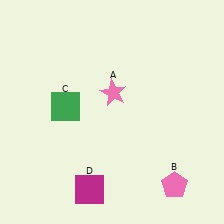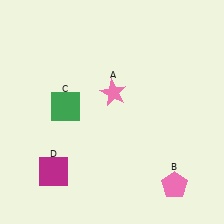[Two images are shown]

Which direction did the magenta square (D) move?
The magenta square (D) moved left.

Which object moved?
The magenta square (D) moved left.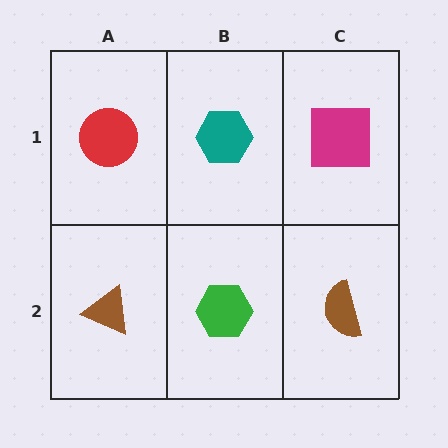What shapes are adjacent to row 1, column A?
A brown triangle (row 2, column A), a teal hexagon (row 1, column B).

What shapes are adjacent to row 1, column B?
A green hexagon (row 2, column B), a red circle (row 1, column A), a magenta square (row 1, column C).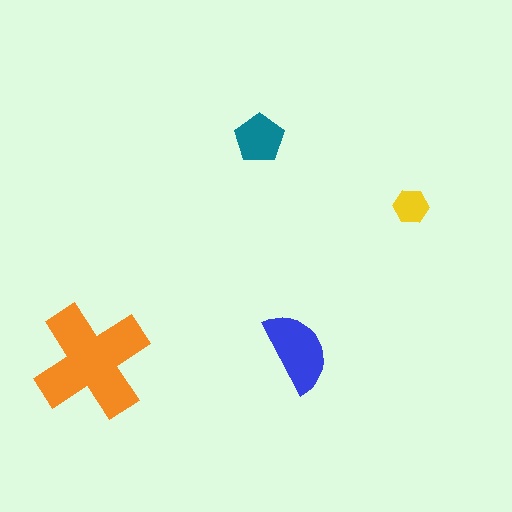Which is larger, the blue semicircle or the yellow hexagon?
The blue semicircle.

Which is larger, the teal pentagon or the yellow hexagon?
The teal pentagon.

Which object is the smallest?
The yellow hexagon.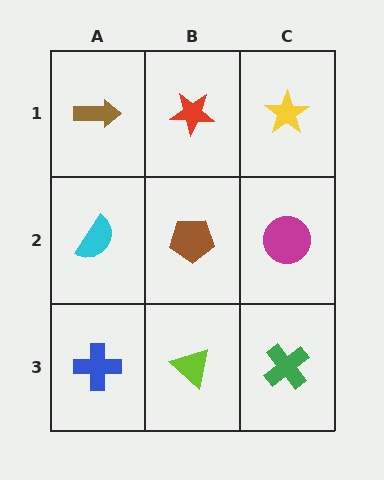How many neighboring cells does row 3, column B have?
3.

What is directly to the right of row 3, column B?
A green cross.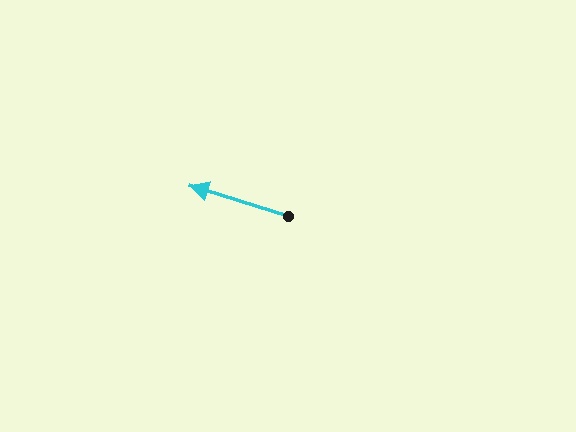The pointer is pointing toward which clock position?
Roughly 10 o'clock.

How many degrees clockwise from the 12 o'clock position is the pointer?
Approximately 287 degrees.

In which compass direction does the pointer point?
West.